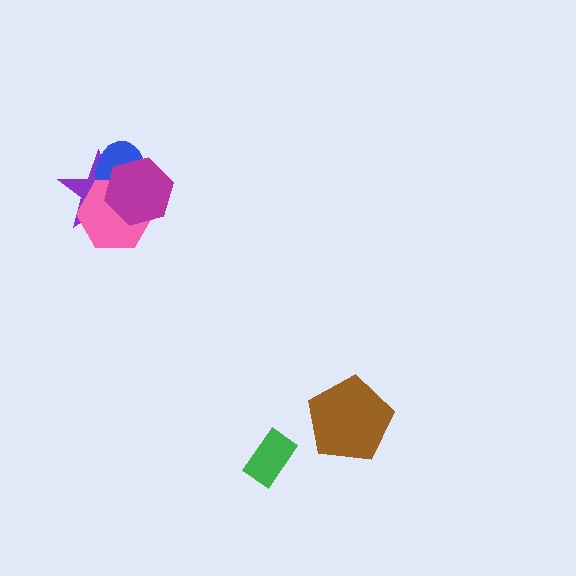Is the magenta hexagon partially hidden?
No, no other shape covers it.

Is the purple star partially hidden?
Yes, it is partially covered by another shape.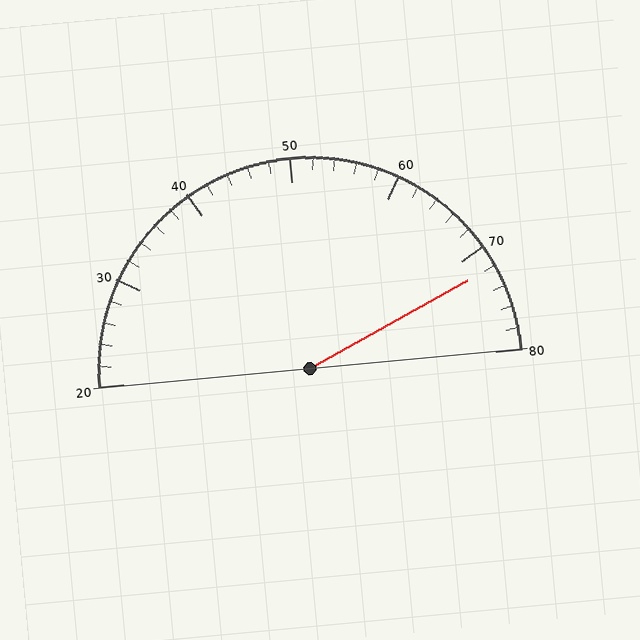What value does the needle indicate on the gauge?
The needle indicates approximately 72.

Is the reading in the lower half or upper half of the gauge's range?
The reading is in the upper half of the range (20 to 80).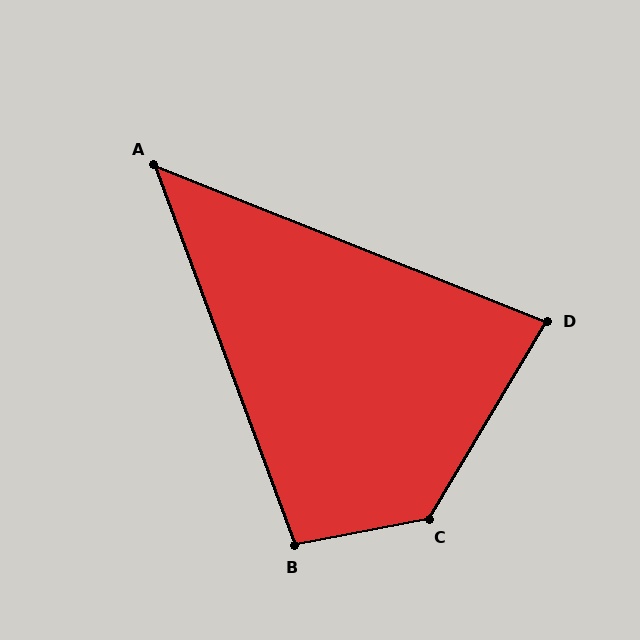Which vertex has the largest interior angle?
C, at approximately 132 degrees.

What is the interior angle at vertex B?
Approximately 99 degrees (obtuse).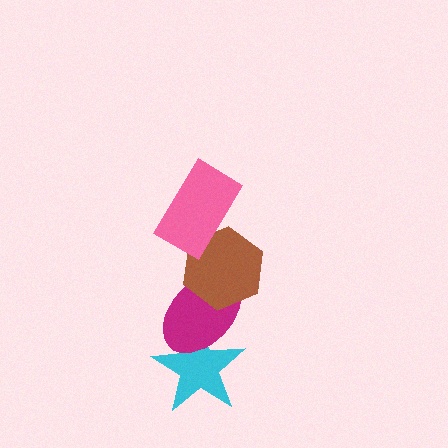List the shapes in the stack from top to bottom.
From top to bottom: the pink rectangle, the brown hexagon, the magenta ellipse, the cyan star.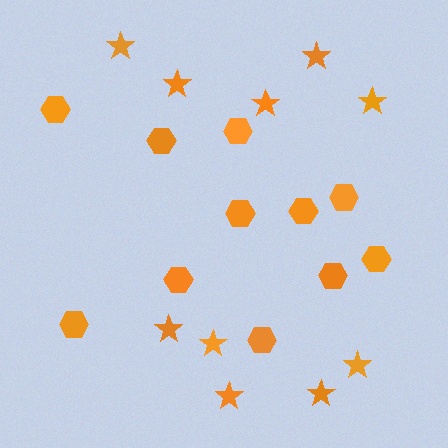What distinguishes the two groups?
There are 2 groups: one group of hexagons (11) and one group of stars (10).